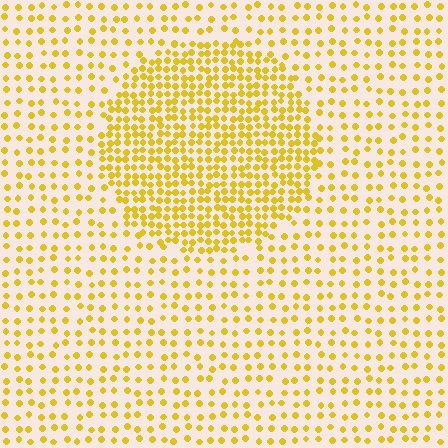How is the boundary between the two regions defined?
The boundary is defined by a change in element density (approximately 2.2x ratio). All elements are the same color, size, and shape.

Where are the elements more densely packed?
The elements are more densely packed inside the circle boundary.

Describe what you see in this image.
The image contains small yellow elements arranged at two different densities. A circle-shaped region is visible where the elements are more densely packed than the surrounding area.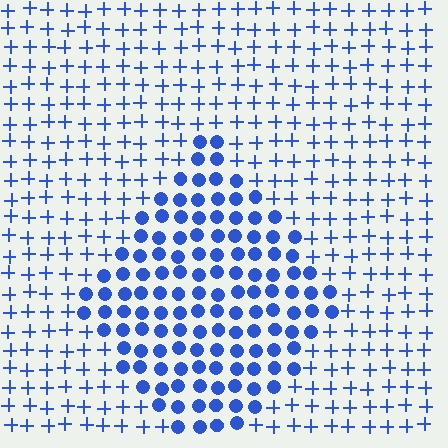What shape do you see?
I see a diamond.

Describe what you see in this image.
The image is filled with small blue elements arranged in a uniform grid. A diamond-shaped region contains circles, while the surrounding area contains plus signs. The boundary is defined purely by the change in element shape.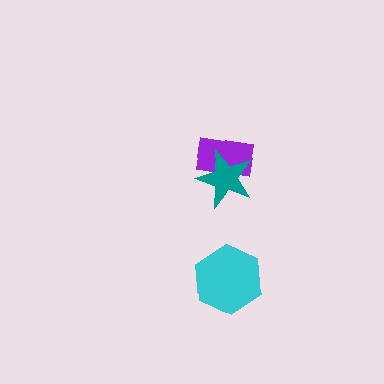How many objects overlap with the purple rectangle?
1 object overlaps with the purple rectangle.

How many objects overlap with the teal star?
1 object overlaps with the teal star.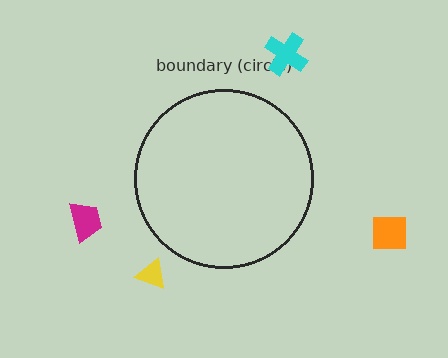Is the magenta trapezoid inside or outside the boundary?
Outside.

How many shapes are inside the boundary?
0 inside, 4 outside.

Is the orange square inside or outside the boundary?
Outside.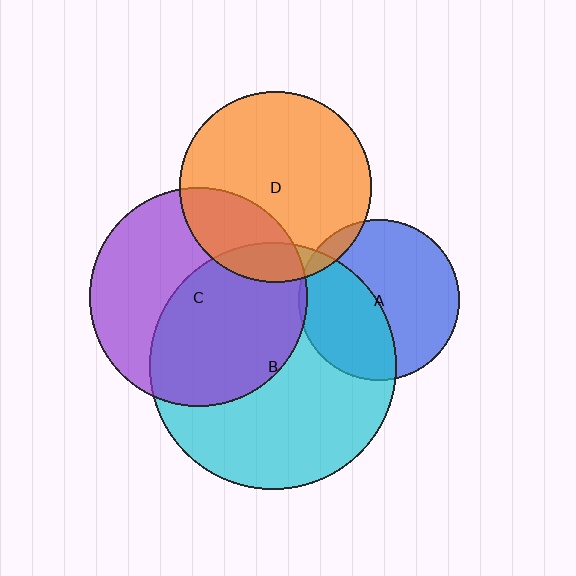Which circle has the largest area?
Circle B (cyan).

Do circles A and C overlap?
Yes.